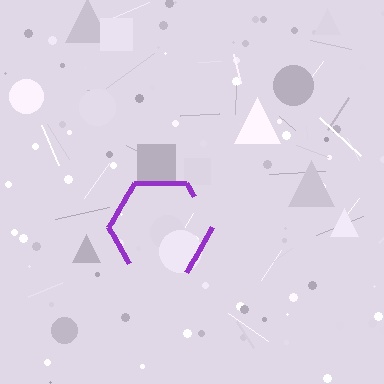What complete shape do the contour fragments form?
The contour fragments form a hexagon.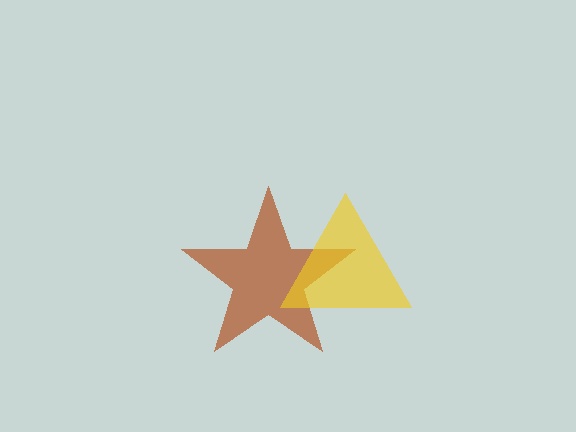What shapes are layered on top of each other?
The layered shapes are: a brown star, a yellow triangle.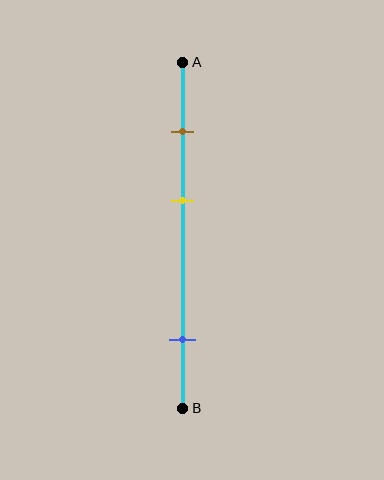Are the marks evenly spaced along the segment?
No, the marks are not evenly spaced.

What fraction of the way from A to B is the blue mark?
The blue mark is approximately 80% (0.8) of the way from A to B.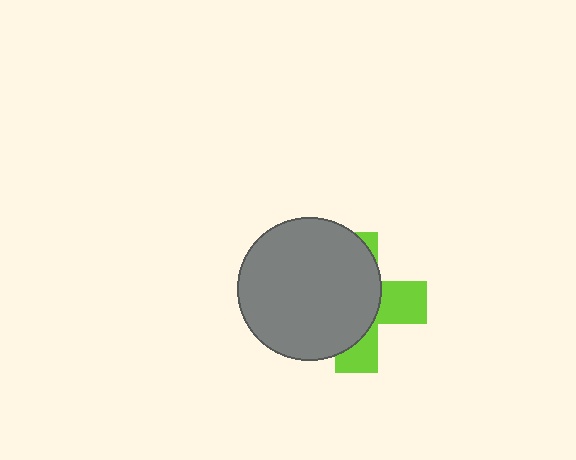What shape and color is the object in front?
The object in front is a gray circle.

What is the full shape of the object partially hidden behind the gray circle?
The partially hidden object is a lime cross.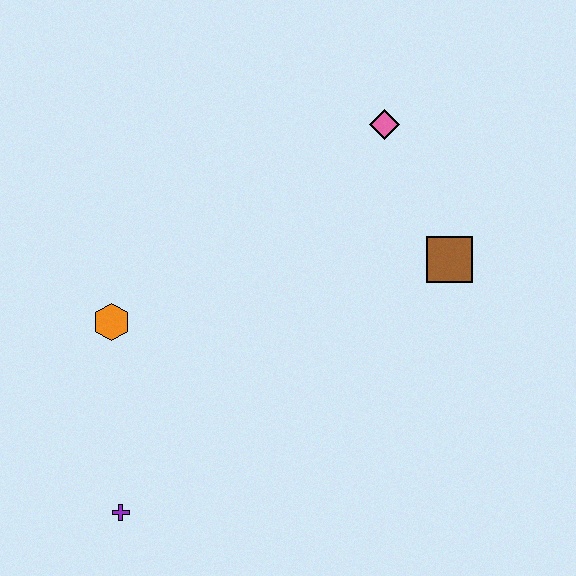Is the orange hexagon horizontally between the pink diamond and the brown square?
No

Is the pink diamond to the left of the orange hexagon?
No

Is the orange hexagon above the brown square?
No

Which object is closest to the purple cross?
The orange hexagon is closest to the purple cross.